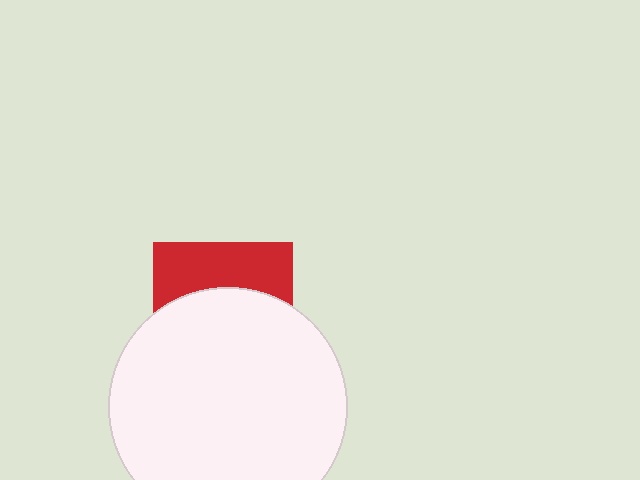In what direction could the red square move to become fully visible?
The red square could move up. That would shift it out from behind the white circle entirely.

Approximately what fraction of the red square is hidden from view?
Roughly 63% of the red square is hidden behind the white circle.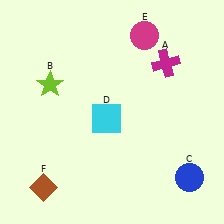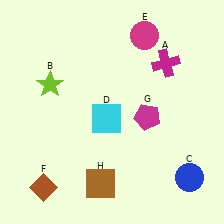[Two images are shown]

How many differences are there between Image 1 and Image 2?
There are 2 differences between the two images.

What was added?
A magenta pentagon (G), a brown square (H) were added in Image 2.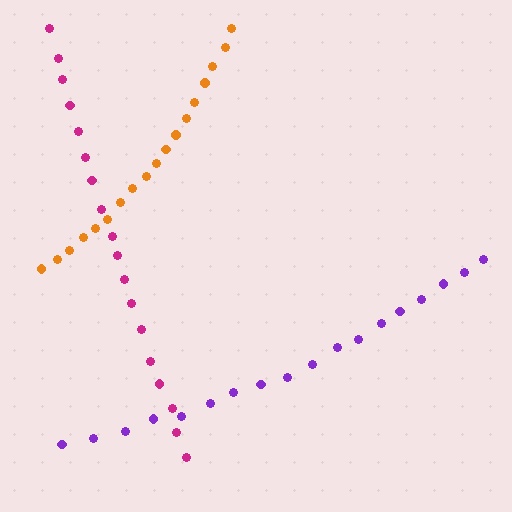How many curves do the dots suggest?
There are 3 distinct paths.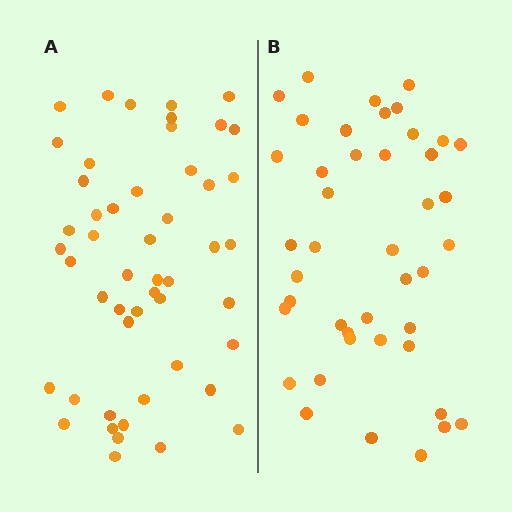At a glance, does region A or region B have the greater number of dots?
Region A (the left region) has more dots.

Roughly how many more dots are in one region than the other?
Region A has roughly 8 or so more dots than region B.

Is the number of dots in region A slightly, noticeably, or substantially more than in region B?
Region A has only slightly more — the two regions are fairly close. The ratio is roughly 1.2 to 1.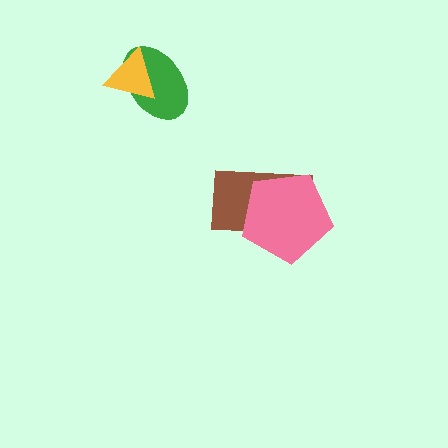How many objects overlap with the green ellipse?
1 object overlaps with the green ellipse.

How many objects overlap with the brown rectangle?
1 object overlaps with the brown rectangle.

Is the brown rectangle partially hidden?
Yes, it is partially covered by another shape.